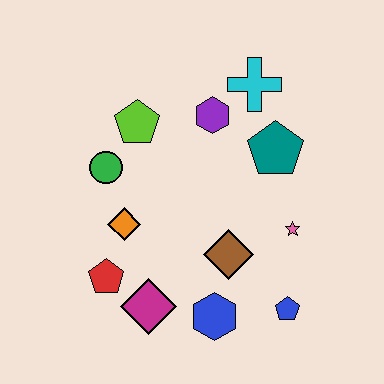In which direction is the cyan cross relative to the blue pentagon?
The cyan cross is above the blue pentagon.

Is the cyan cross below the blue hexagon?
No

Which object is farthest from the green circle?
The blue pentagon is farthest from the green circle.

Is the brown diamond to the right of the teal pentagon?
No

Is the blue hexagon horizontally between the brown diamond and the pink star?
No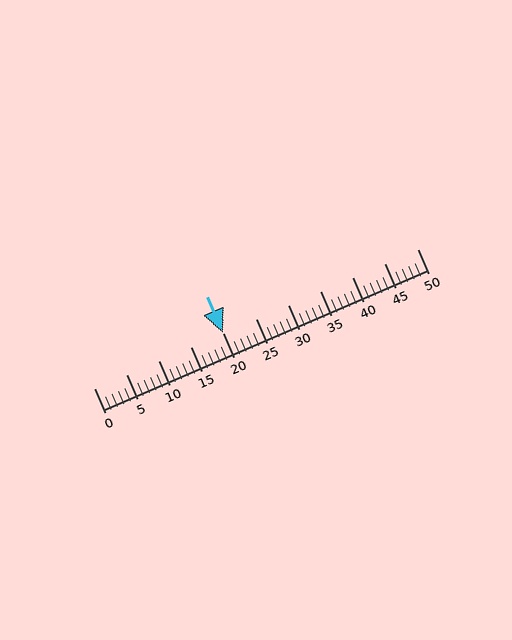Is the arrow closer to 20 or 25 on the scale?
The arrow is closer to 20.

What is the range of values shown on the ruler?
The ruler shows values from 0 to 50.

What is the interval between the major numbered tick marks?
The major tick marks are spaced 5 units apart.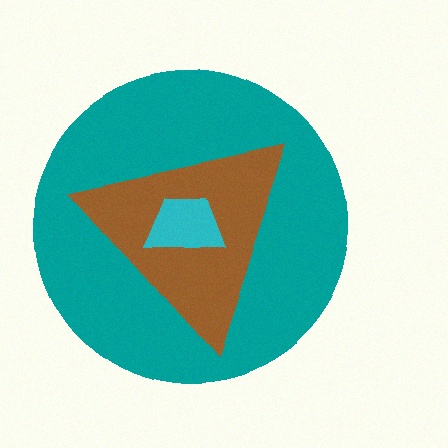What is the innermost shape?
The cyan trapezoid.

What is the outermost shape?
The teal circle.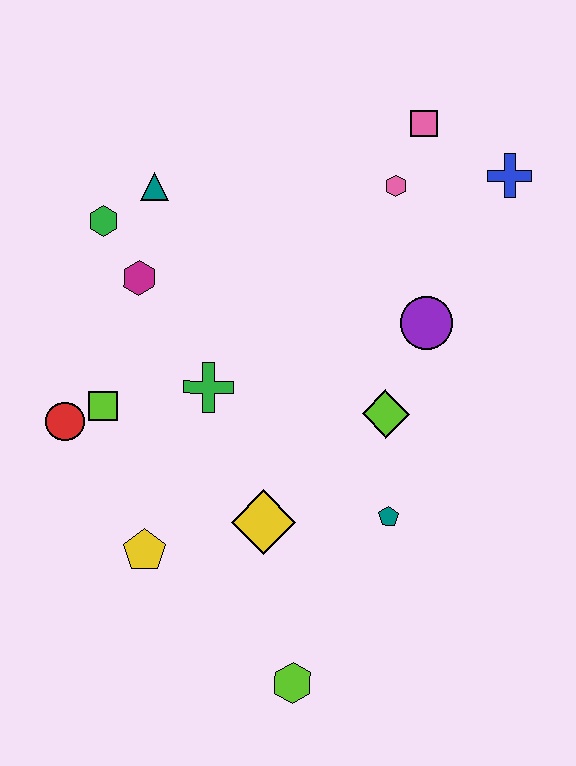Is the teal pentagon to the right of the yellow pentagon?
Yes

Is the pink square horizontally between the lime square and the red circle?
No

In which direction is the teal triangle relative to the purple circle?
The teal triangle is to the left of the purple circle.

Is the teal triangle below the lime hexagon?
No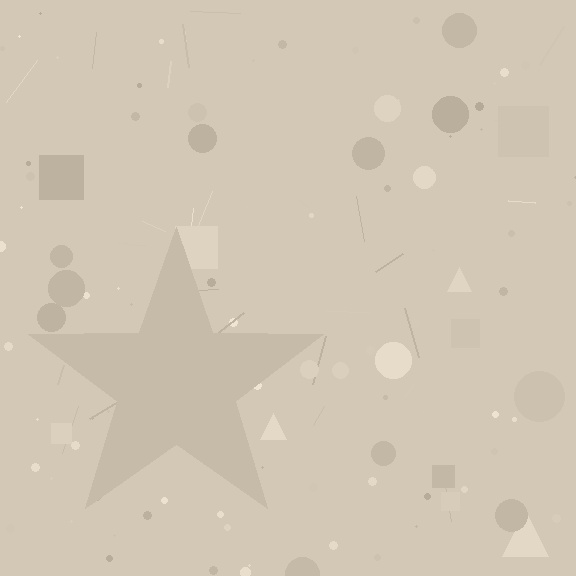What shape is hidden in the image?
A star is hidden in the image.